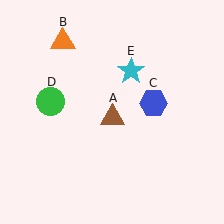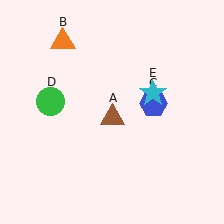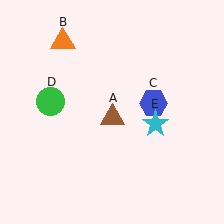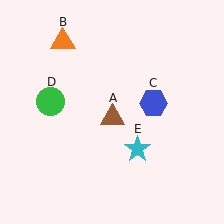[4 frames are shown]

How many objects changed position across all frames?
1 object changed position: cyan star (object E).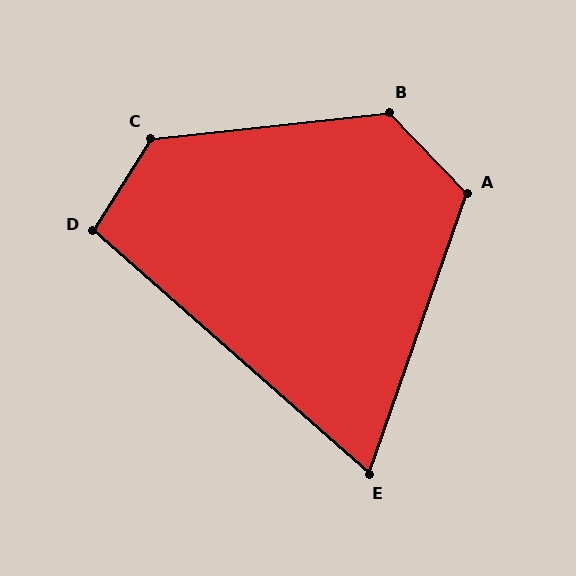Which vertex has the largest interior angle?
C, at approximately 128 degrees.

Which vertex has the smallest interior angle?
E, at approximately 68 degrees.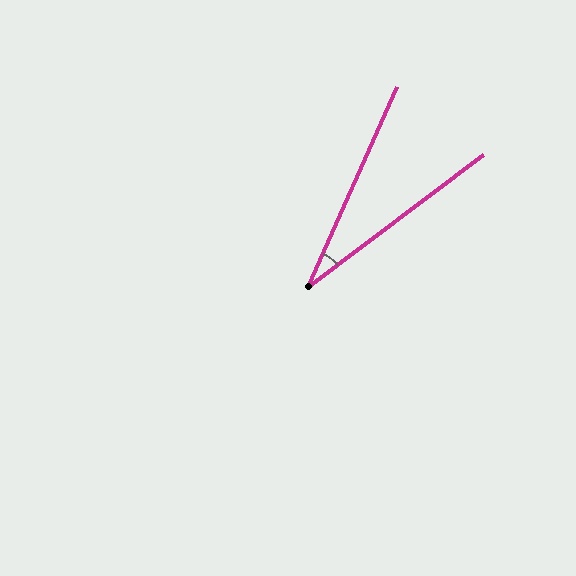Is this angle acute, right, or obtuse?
It is acute.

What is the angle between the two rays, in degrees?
Approximately 29 degrees.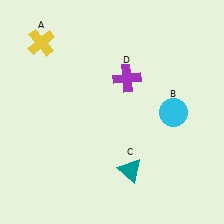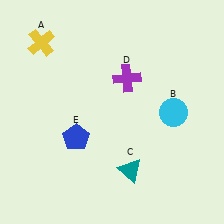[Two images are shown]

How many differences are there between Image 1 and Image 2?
There is 1 difference between the two images.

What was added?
A blue pentagon (E) was added in Image 2.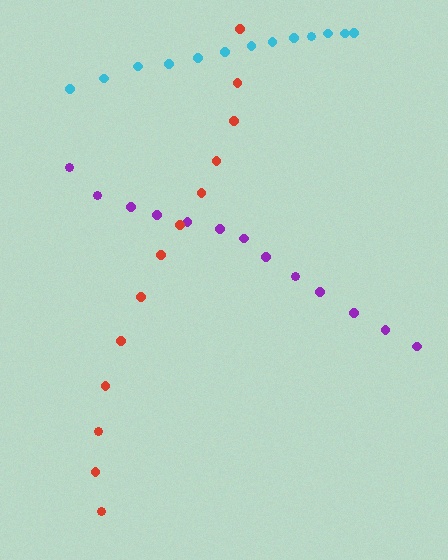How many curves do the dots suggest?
There are 3 distinct paths.